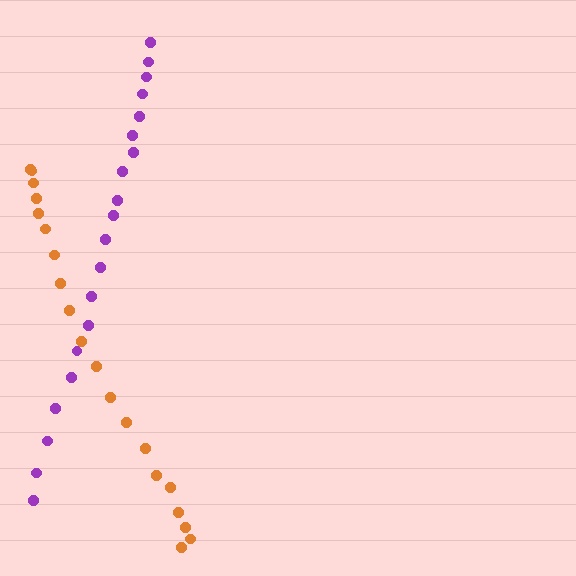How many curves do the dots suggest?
There are 2 distinct paths.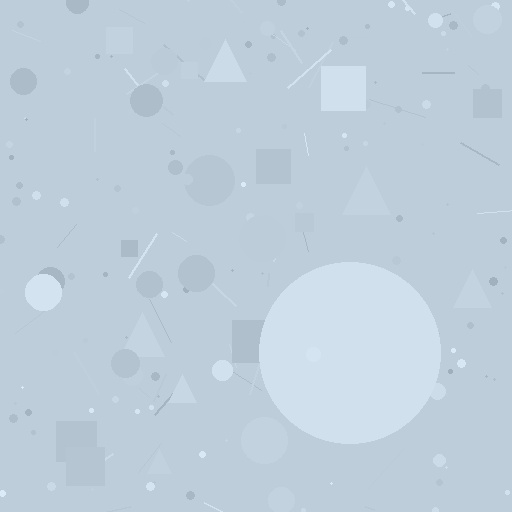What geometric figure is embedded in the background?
A circle is embedded in the background.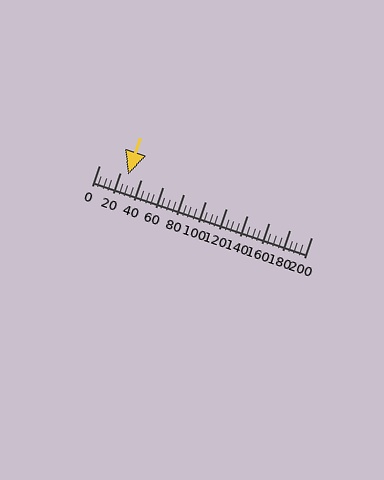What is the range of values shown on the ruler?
The ruler shows values from 0 to 200.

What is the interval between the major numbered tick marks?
The major tick marks are spaced 20 units apart.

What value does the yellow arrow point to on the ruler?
The yellow arrow points to approximately 28.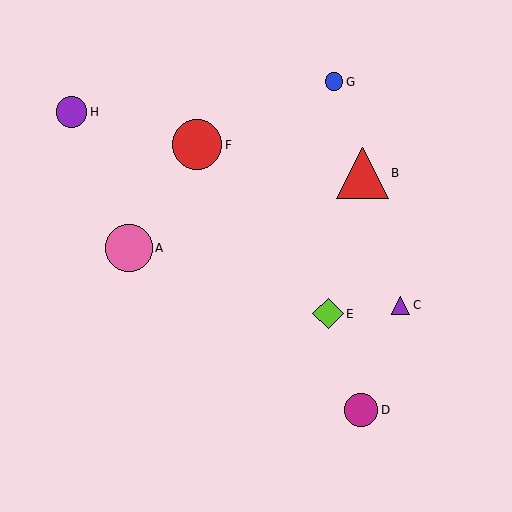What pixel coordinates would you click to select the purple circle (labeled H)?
Click at (72, 112) to select the purple circle H.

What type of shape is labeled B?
Shape B is a red triangle.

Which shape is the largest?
The red triangle (labeled B) is the largest.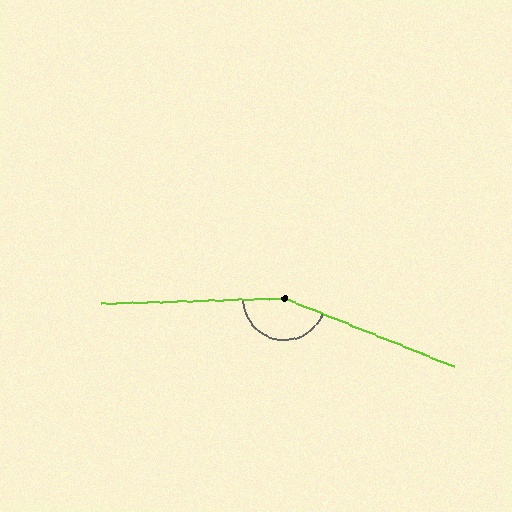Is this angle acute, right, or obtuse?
It is obtuse.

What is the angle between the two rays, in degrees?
Approximately 157 degrees.